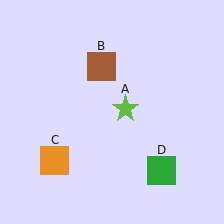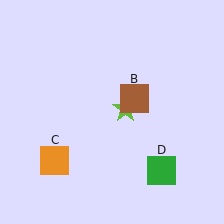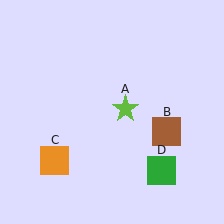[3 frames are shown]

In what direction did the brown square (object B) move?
The brown square (object B) moved down and to the right.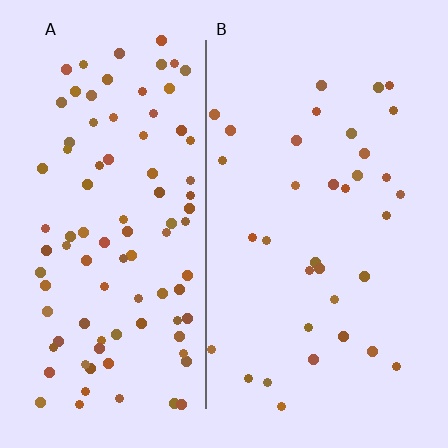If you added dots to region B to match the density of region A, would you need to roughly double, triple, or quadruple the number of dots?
Approximately triple.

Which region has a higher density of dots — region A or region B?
A (the left).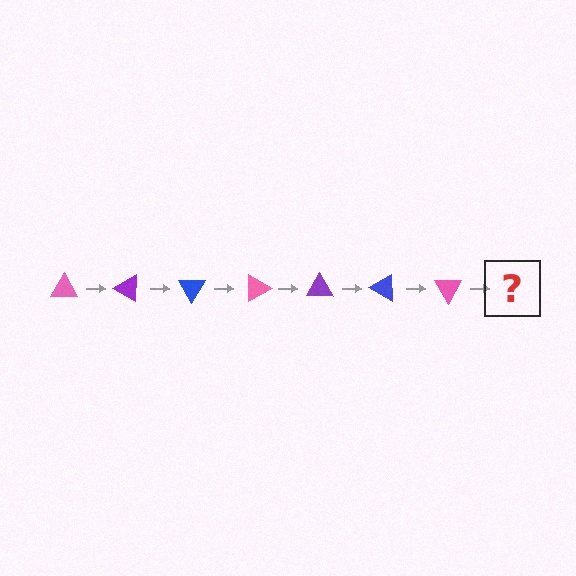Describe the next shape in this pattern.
It should be a purple triangle, rotated 210 degrees from the start.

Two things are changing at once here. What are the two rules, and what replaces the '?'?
The two rules are that it rotates 30 degrees each step and the color cycles through pink, purple, and blue. The '?' should be a purple triangle, rotated 210 degrees from the start.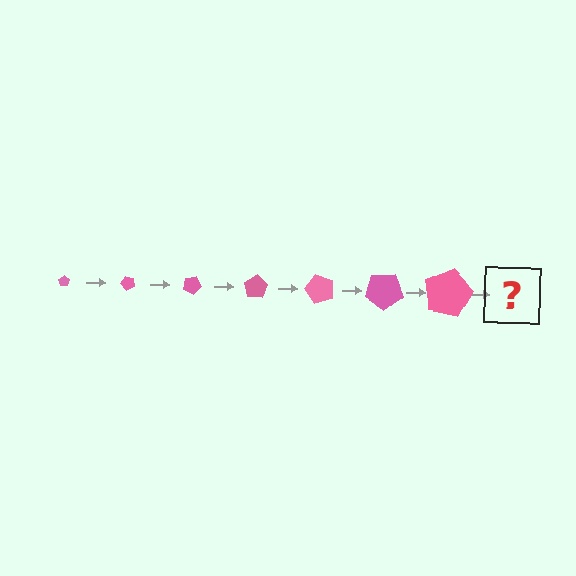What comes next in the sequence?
The next element should be a pentagon, larger than the previous one and rotated 350 degrees from the start.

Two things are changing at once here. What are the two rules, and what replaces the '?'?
The two rules are that the pentagon grows larger each step and it rotates 50 degrees each step. The '?' should be a pentagon, larger than the previous one and rotated 350 degrees from the start.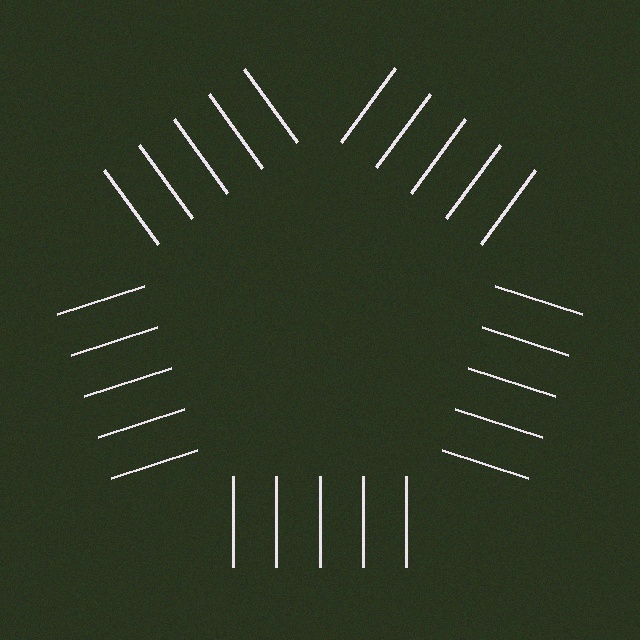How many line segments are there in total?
25 — 5 along each of the 5 edges.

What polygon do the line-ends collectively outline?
An illusory pentagon — the line segments terminate on its edges but no continuous stroke is drawn.